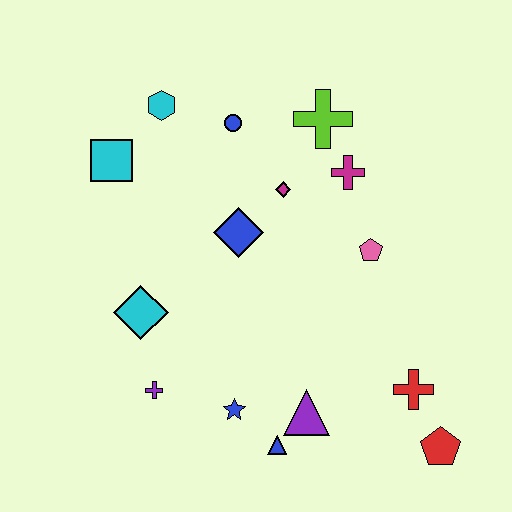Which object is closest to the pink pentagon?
The magenta cross is closest to the pink pentagon.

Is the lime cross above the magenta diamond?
Yes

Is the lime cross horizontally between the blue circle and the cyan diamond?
No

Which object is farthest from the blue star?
The cyan hexagon is farthest from the blue star.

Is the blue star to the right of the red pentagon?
No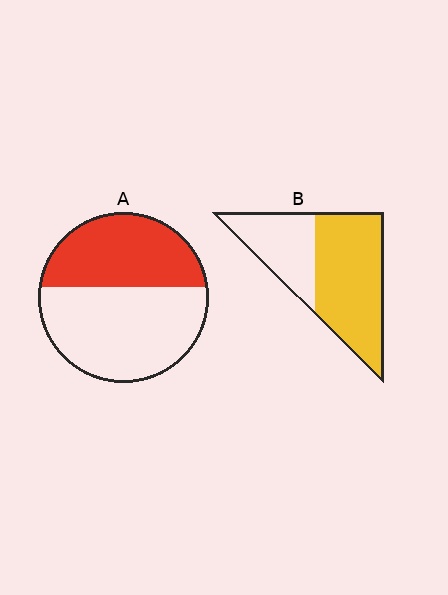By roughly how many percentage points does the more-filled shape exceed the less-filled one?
By roughly 20 percentage points (B over A).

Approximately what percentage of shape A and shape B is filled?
A is approximately 40% and B is approximately 65%.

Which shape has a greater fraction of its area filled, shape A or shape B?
Shape B.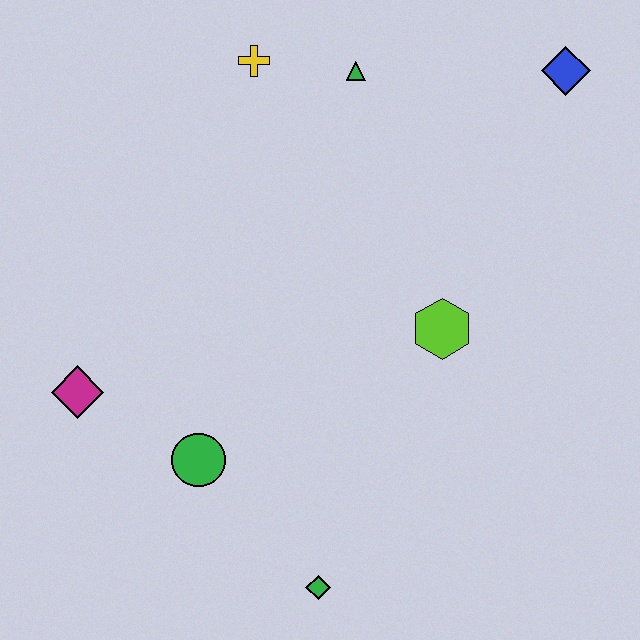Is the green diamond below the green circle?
Yes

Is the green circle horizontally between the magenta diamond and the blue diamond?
Yes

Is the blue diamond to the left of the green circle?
No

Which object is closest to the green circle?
The magenta diamond is closest to the green circle.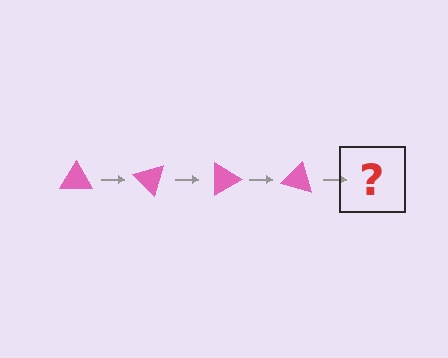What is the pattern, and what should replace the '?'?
The pattern is that the triangle rotates 45 degrees each step. The '?' should be a pink triangle rotated 180 degrees.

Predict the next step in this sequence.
The next step is a pink triangle rotated 180 degrees.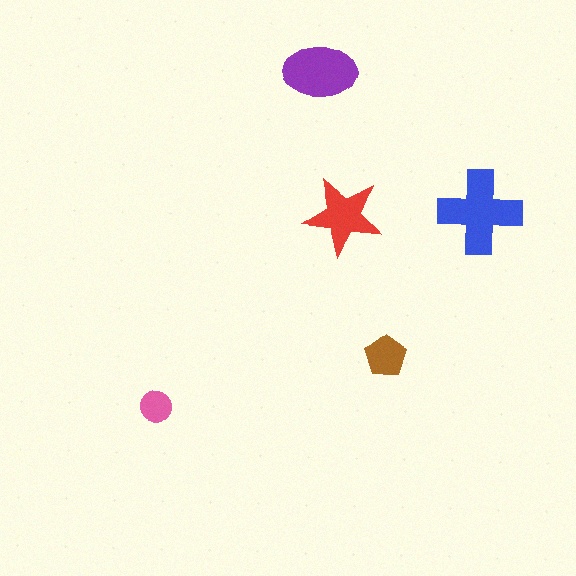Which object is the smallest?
The pink circle.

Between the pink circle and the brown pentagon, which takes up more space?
The brown pentagon.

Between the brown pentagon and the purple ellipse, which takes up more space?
The purple ellipse.